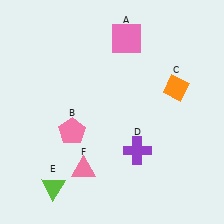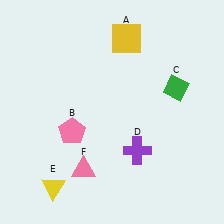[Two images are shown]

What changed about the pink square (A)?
In Image 1, A is pink. In Image 2, it changed to yellow.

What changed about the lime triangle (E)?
In Image 1, E is lime. In Image 2, it changed to yellow.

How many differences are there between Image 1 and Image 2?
There are 3 differences between the two images.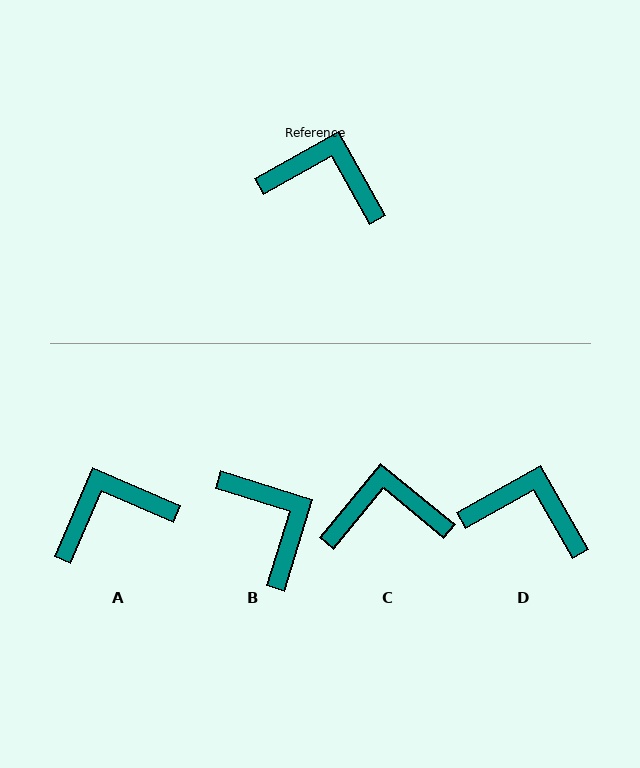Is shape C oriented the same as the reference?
No, it is off by about 21 degrees.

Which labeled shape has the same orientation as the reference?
D.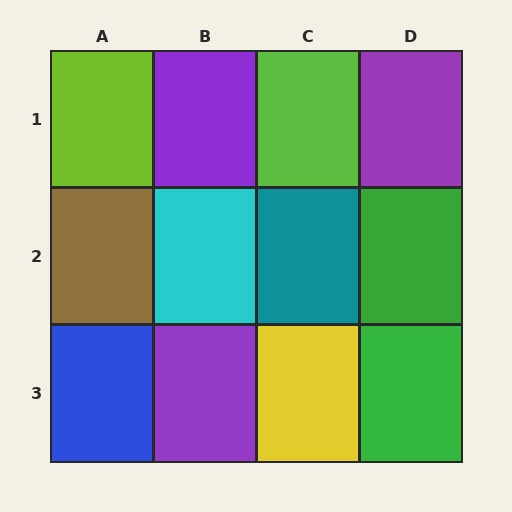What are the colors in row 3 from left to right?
Blue, purple, yellow, green.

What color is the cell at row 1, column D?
Purple.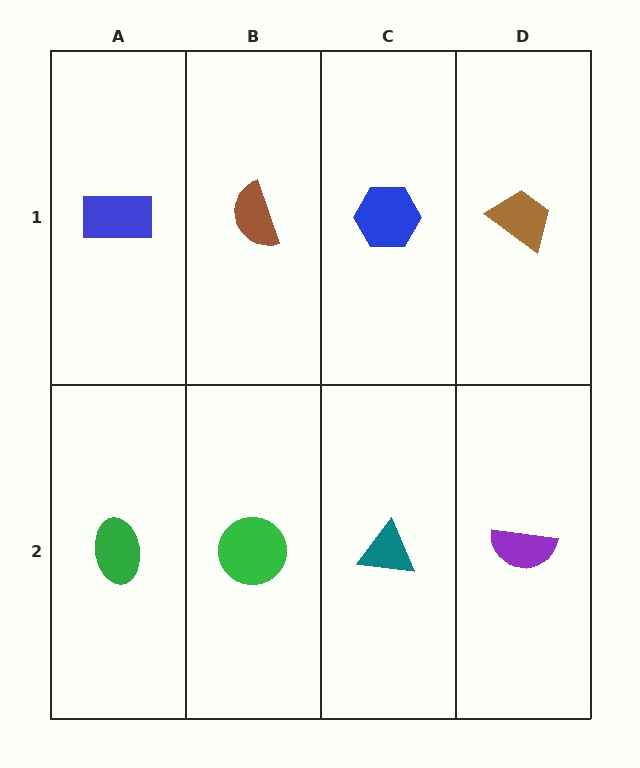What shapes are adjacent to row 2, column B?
A brown semicircle (row 1, column B), a green ellipse (row 2, column A), a teal triangle (row 2, column C).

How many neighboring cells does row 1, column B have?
3.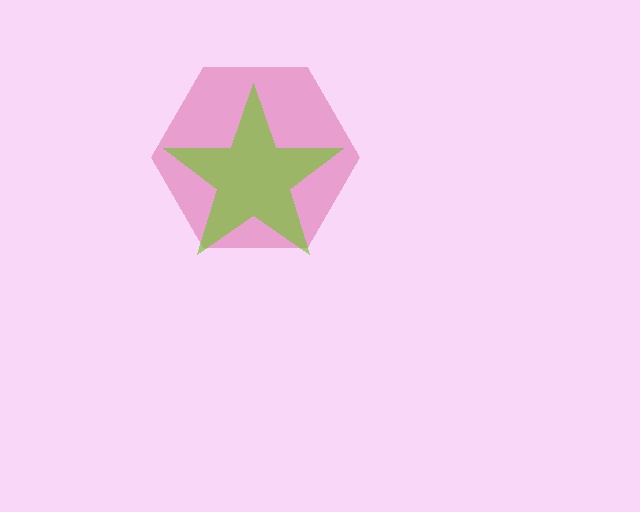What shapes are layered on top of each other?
The layered shapes are: a pink hexagon, a lime star.